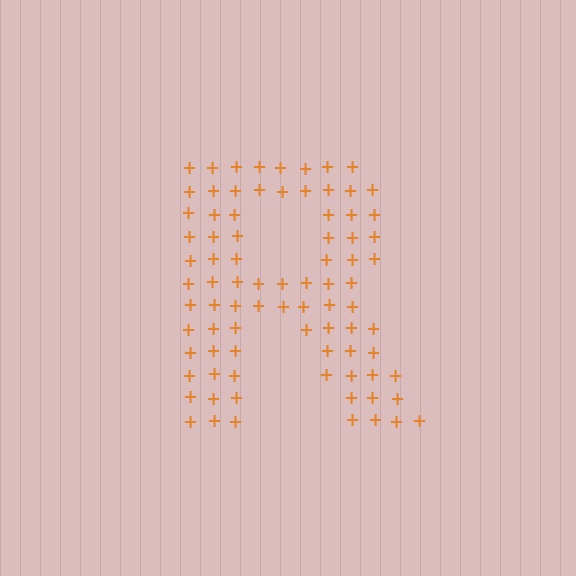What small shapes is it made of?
It is made of small plus signs.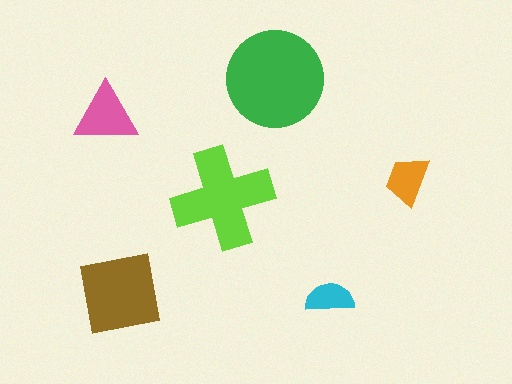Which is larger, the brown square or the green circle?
The green circle.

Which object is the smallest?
The cyan semicircle.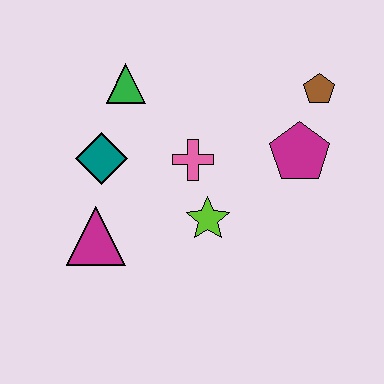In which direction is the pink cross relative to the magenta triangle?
The pink cross is to the right of the magenta triangle.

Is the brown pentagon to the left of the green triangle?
No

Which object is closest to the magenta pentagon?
The brown pentagon is closest to the magenta pentagon.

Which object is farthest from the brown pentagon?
The magenta triangle is farthest from the brown pentagon.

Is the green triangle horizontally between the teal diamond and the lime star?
Yes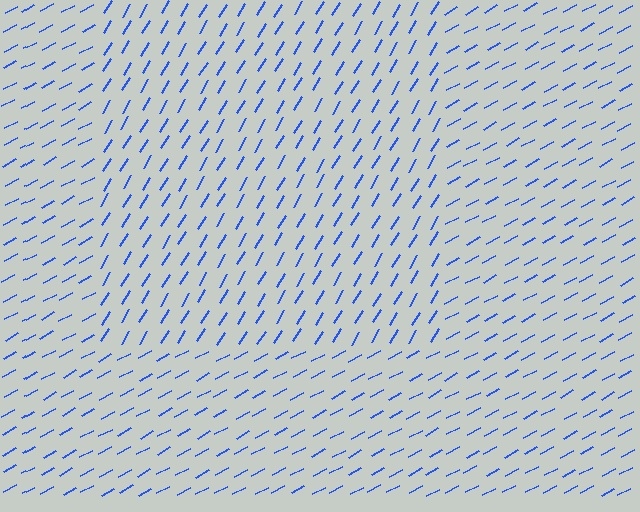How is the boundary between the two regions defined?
The boundary is defined purely by a change in line orientation (approximately 30 degrees difference). All lines are the same color and thickness.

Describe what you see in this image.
The image is filled with small blue line segments. A rectangle region in the image has lines oriented differently from the surrounding lines, creating a visible texture boundary.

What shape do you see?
I see a rectangle.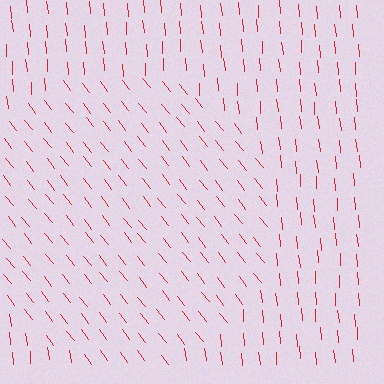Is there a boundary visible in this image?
Yes, there is a texture boundary formed by a change in line orientation.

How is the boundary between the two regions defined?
The boundary is defined purely by a change in line orientation (approximately 33 degrees difference). All lines are the same color and thickness.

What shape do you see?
I see a circle.